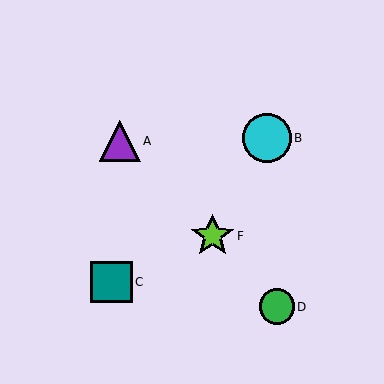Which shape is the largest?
The cyan circle (labeled B) is the largest.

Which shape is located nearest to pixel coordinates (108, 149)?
The purple triangle (labeled A) at (120, 141) is nearest to that location.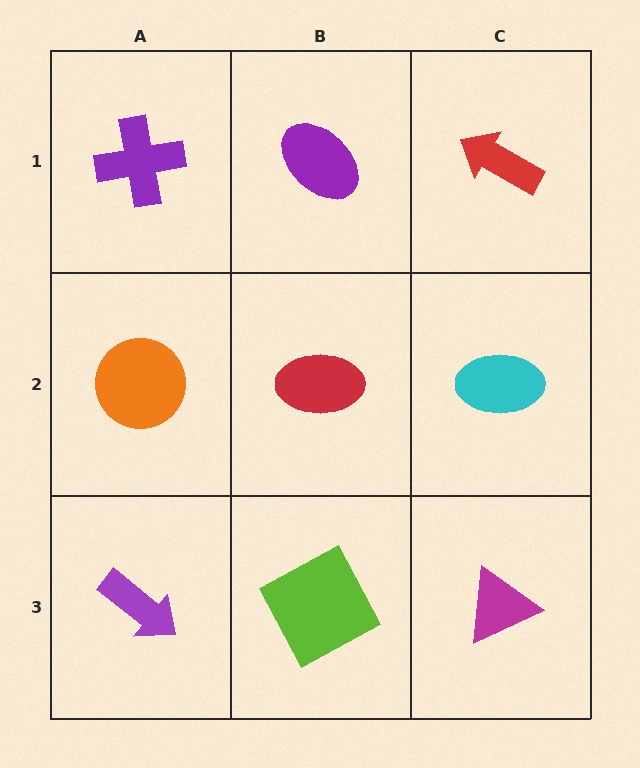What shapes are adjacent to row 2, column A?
A purple cross (row 1, column A), a purple arrow (row 3, column A), a red ellipse (row 2, column B).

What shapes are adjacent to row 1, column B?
A red ellipse (row 2, column B), a purple cross (row 1, column A), a red arrow (row 1, column C).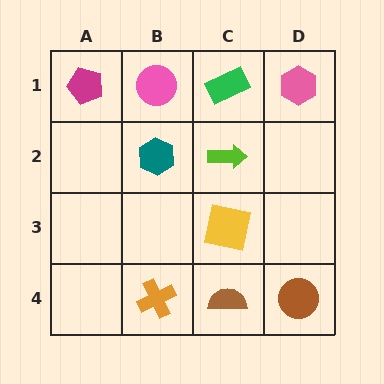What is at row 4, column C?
A brown semicircle.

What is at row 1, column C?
A green rectangle.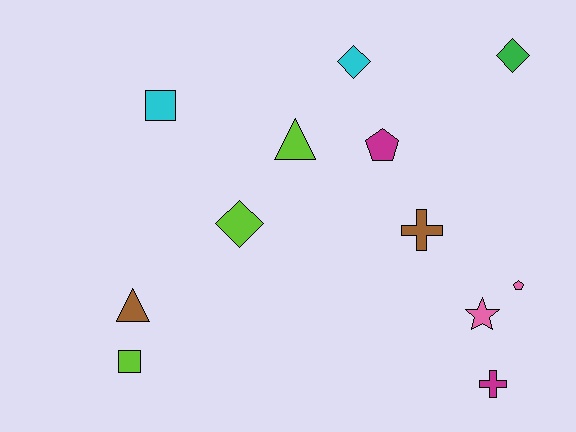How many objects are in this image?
There are 12 objects.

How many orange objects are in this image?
There are no orange objects.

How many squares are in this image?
There are 2 squares.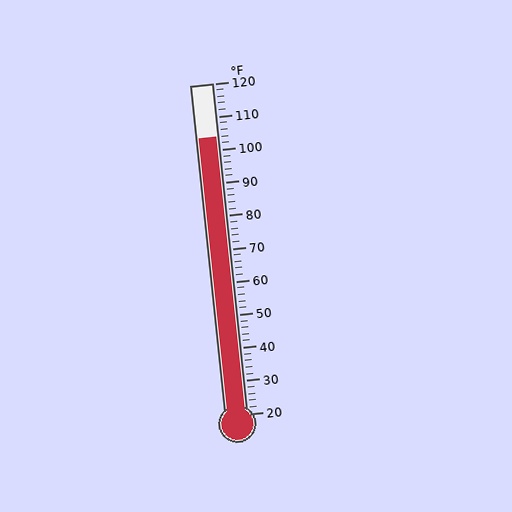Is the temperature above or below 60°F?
The temperature is above 60°F.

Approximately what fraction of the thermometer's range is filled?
The thermometer is filled to approximately 85% of its range.